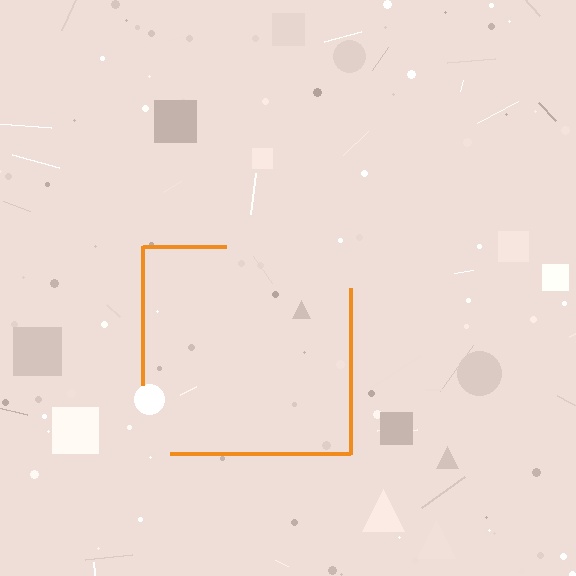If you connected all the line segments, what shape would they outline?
They would outline a square.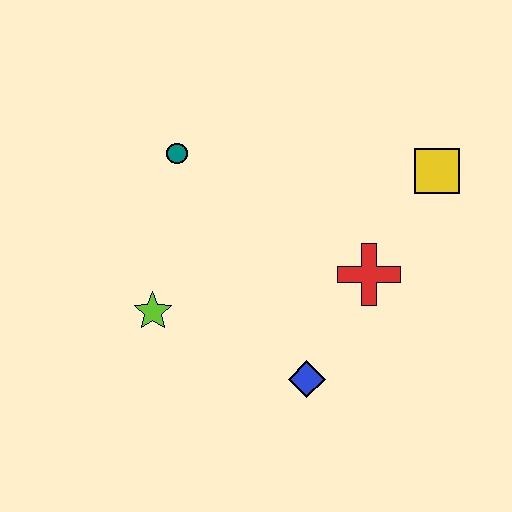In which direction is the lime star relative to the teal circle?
The lime star is below the teal circle.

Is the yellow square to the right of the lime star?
Yes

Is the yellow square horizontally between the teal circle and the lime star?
No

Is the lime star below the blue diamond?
No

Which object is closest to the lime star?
The teal circle is closest to the lime star.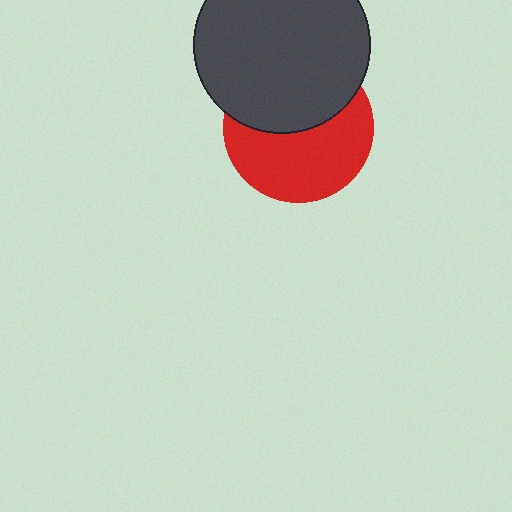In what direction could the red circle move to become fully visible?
The red circle could move down. That would shift it out from behind the dark gray circle entirely.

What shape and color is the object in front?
The object in front is a dark gray circle.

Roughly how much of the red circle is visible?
About half of it is visible (roughly 55%).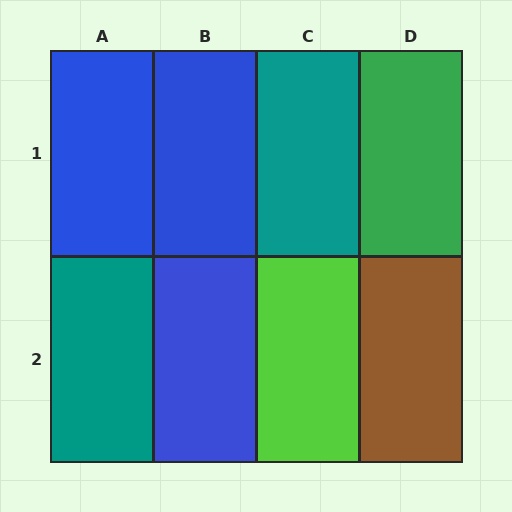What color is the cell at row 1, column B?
Blue.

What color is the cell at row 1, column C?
Teal.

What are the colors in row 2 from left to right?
Teal, blue, lime, brown.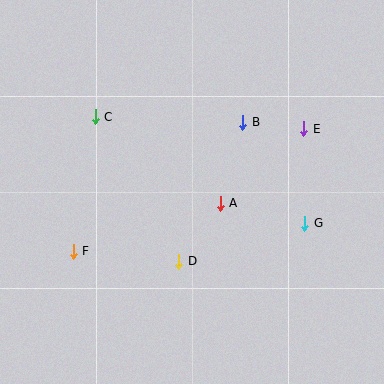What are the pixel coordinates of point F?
Point F is at (73, 251).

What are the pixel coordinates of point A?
Point A is at (220, 203).